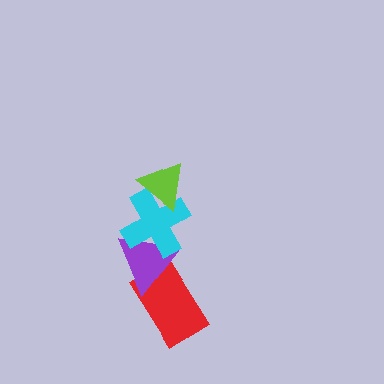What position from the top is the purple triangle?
The purple triangle is 3rd from the top.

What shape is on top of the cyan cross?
The lime triangle is on top of the cyan cross.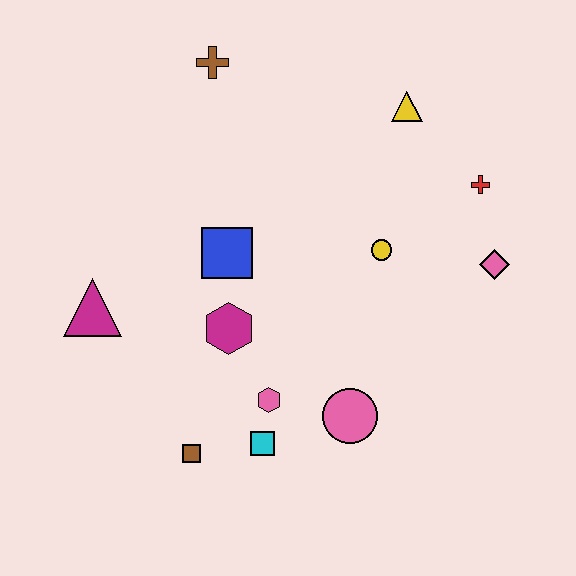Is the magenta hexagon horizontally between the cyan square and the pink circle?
No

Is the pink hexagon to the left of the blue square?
No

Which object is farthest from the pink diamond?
The magenta triangle is farthest from the pink diamond.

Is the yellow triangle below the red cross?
No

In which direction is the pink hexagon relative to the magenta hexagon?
The pink hexagon is below the magenta hexagon.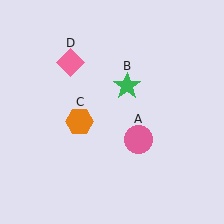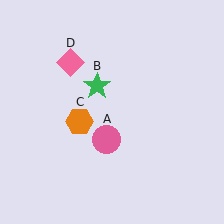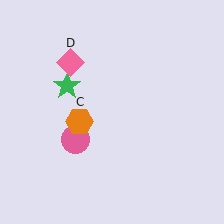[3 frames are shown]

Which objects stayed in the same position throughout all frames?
Orange hexagon (object C) and pink diamond (object D) remained stationary.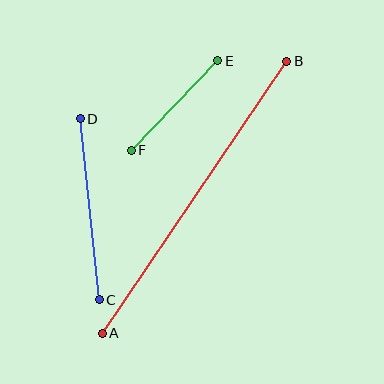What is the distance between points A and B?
The distance is approximately 329 pixels.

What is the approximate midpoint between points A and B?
The midpoint is at approximately (194, 197) pixels.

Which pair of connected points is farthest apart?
Points A and B are farthest apart.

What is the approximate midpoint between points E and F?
The midpoint is at approximately (175, 105) pixels.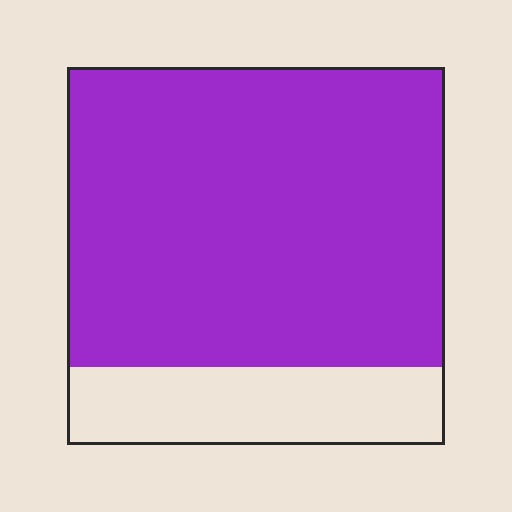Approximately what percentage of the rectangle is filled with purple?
Approximately 80%.